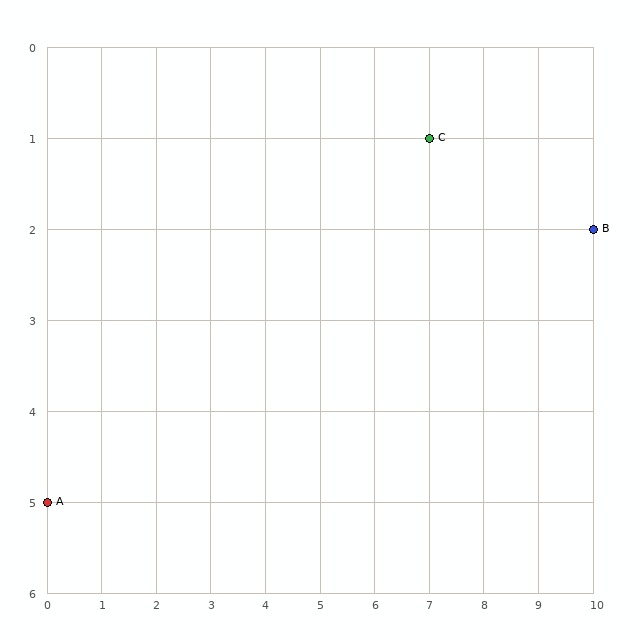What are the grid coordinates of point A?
Point A is at grid coordinates (0, 5).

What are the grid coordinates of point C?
Point C is at grid coordinates (7, 1).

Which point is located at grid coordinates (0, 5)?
Point A is at (0, 5).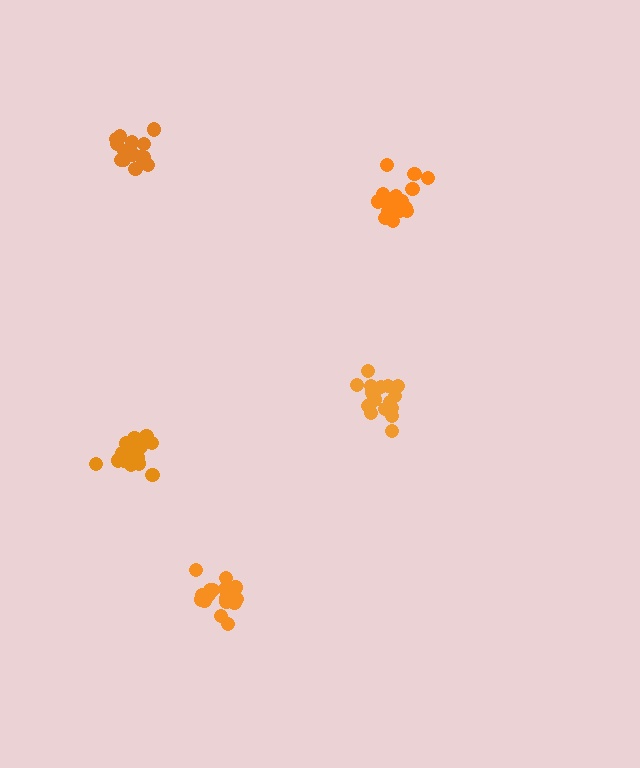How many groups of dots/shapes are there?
There are 5 groups.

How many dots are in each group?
Group 1: 15 dots, Group 2: 17 dots, Group 3: 21 dots, Group 4: 18 dots, Group 5: 20 dots (91 total).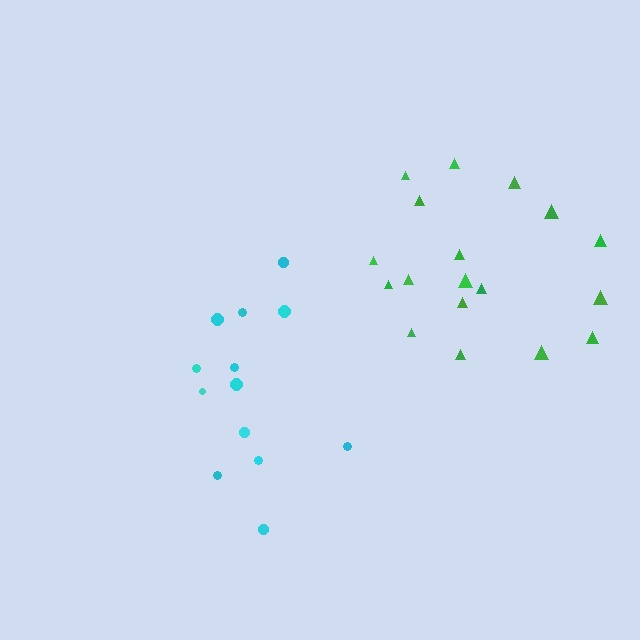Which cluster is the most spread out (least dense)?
Cyan.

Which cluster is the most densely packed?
Green.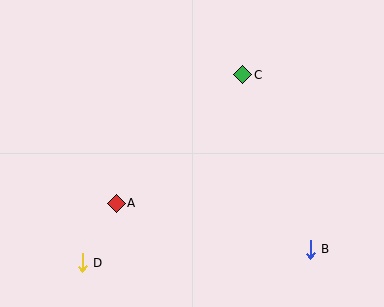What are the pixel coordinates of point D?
Point D is at (82, 263).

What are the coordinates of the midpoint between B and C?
The midpoint between B and C is at (277, 162).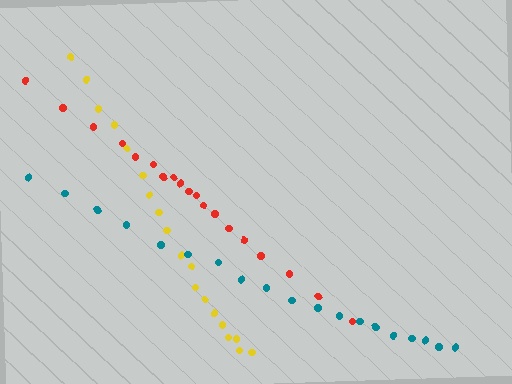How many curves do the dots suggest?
There are 3 distinct paths.